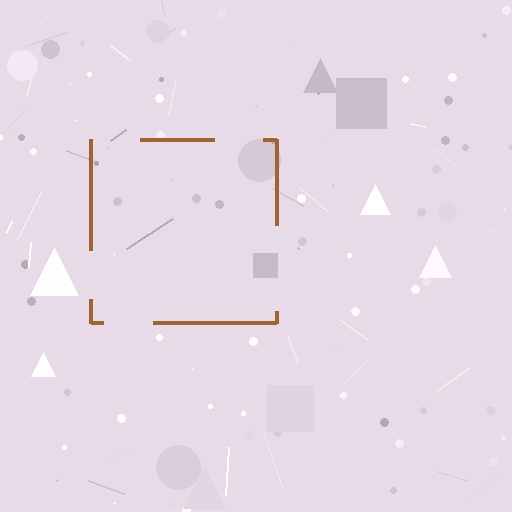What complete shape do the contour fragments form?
The contour fragments form a square.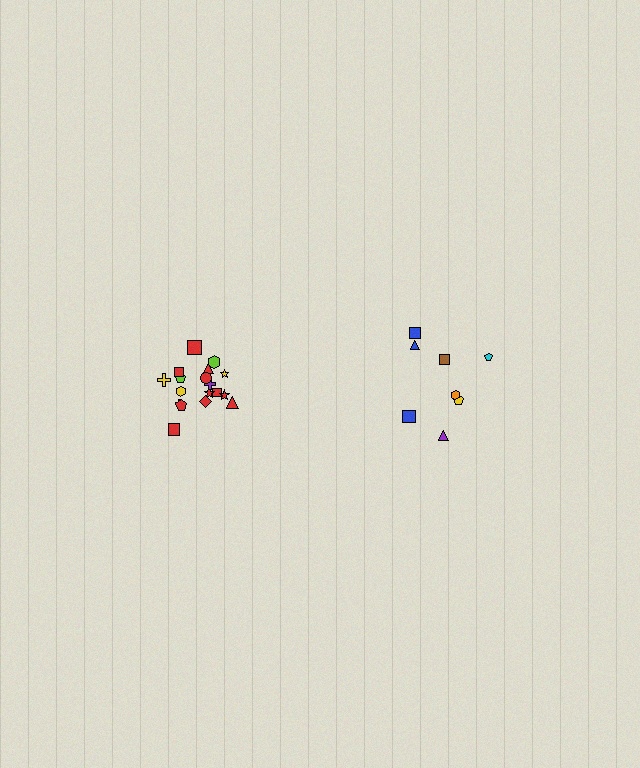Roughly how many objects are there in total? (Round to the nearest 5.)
Roughly 25 objects in total.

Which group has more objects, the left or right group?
The left group.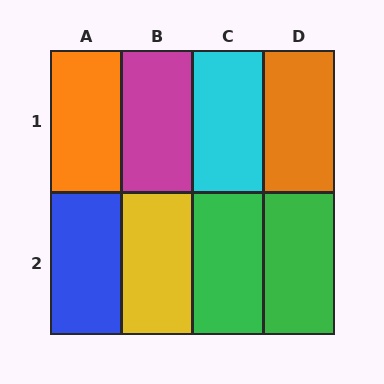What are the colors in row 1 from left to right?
Orange, magenta, cyan, orange.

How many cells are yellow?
1 cell is yellow.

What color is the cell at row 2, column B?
Yellow.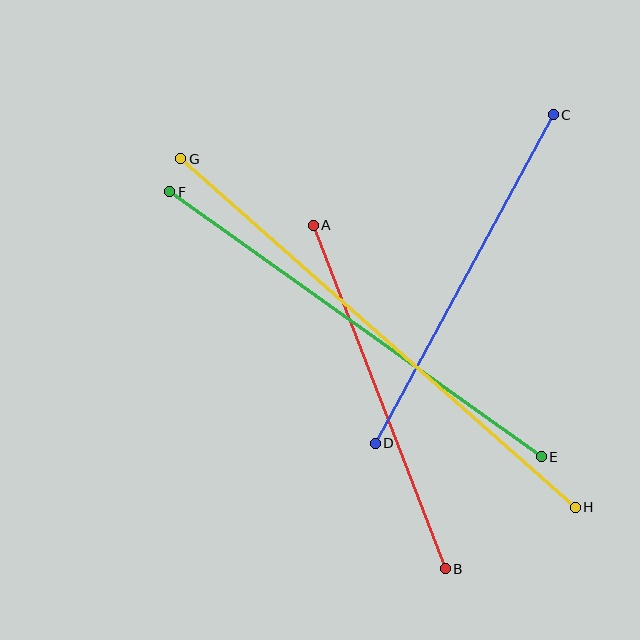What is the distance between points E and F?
The distance is approximately 456 pixels.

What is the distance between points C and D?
The distance is approximately 374 pixels.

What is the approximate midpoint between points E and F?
The midpoint is at approximately (355, 324) pixels.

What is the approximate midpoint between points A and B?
The midpoint is at approximately (379, 397) pixels.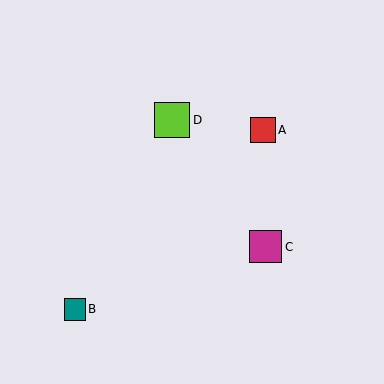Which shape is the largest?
The lime square (labeled D) is the largest.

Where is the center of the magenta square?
The center of the magenta square is at (266, 247).